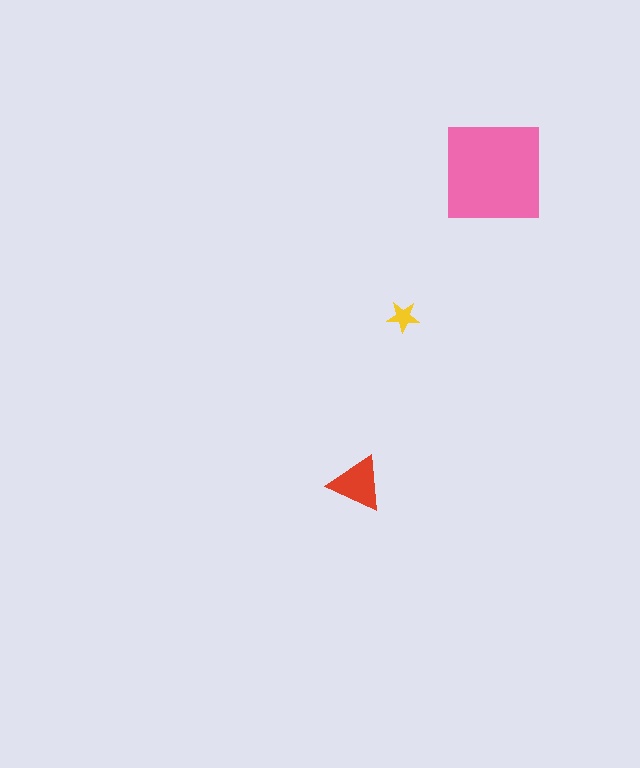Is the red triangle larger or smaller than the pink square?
Smaller.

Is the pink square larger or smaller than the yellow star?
Larger.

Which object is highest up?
The pink square is topmost.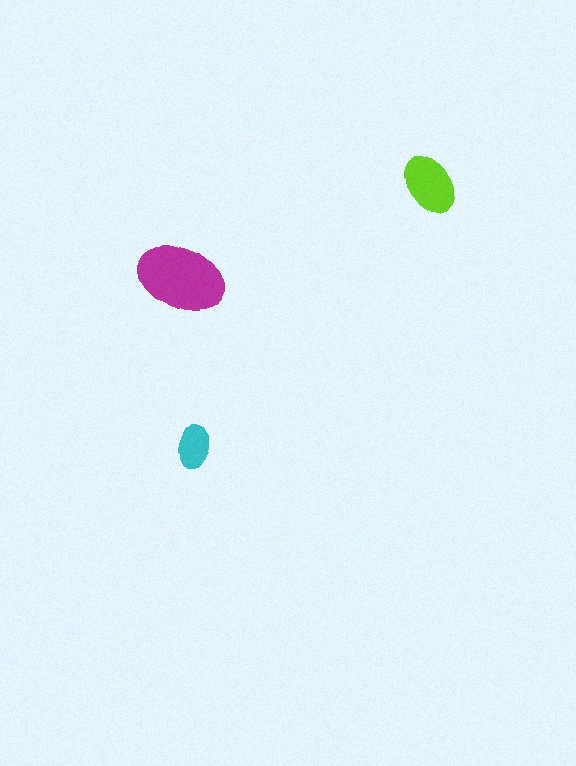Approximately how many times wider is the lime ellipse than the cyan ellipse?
About 1.5 times wider.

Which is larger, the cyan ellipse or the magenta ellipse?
The magenta one.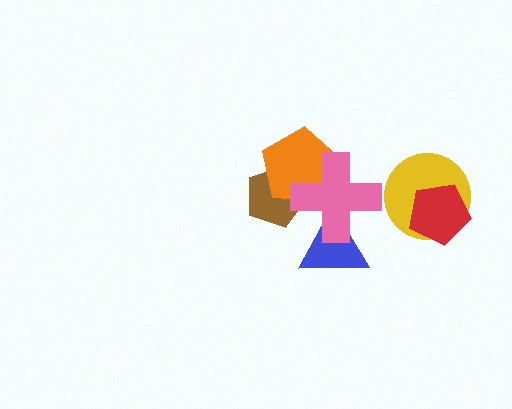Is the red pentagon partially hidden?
No, no other shape covers it.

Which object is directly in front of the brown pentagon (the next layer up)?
The orange pentagon is directly in front of the brown pentagon.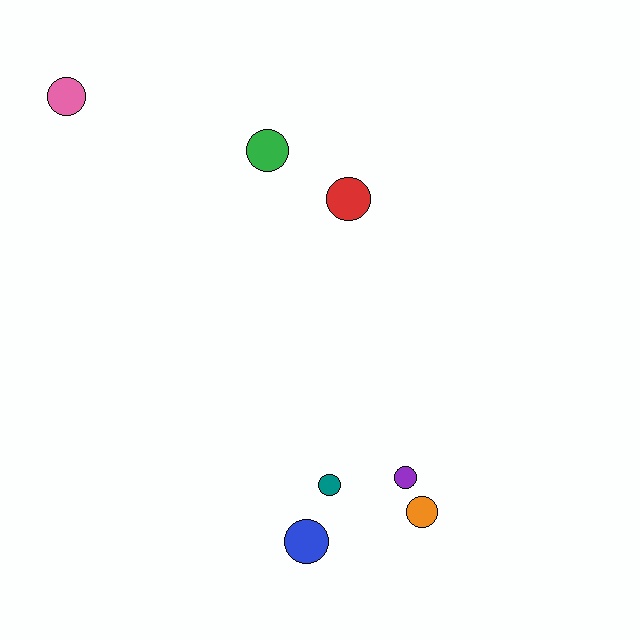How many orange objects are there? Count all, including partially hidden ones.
There is 1 orange object.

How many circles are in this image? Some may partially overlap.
There are 7 circles.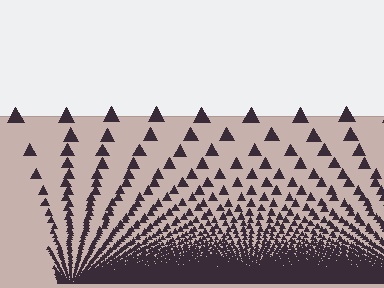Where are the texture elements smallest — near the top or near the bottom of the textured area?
Near the bottom.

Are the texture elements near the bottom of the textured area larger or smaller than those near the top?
Smaller. The gradient is inverted — elements near the bottom are smaller and denser.